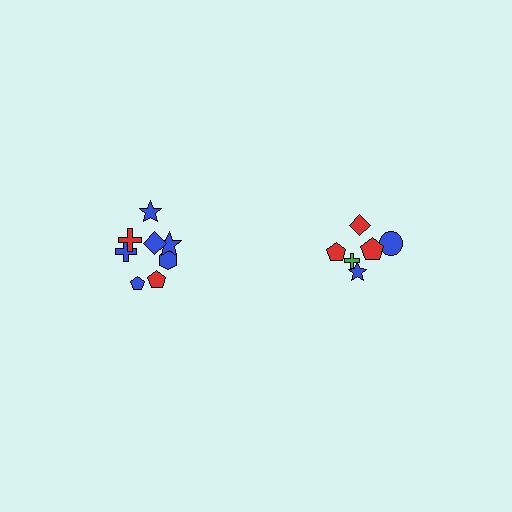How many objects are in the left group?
There are 8 objects.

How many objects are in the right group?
There are 6 objects.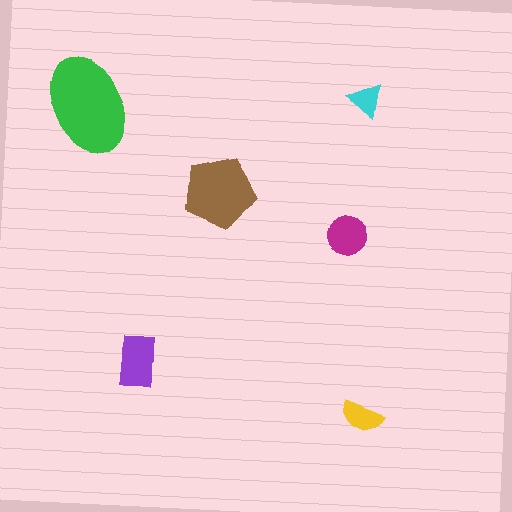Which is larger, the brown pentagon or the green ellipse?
The green ellipse.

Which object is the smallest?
The cyan triangle.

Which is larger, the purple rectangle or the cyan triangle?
The purple rectangle.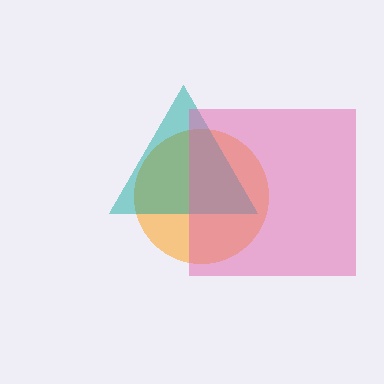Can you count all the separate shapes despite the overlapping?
Yes, there are 3 separate shapes.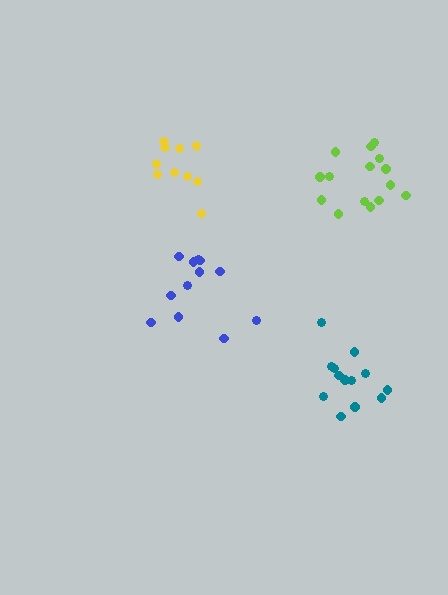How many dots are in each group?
Group 1: 12 dots, Group 2: 15 dots, Group 3: 13 dots, Group 4: 10 dots (50 total).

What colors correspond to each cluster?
The clusters are colored: blue, lime, teal, yellow.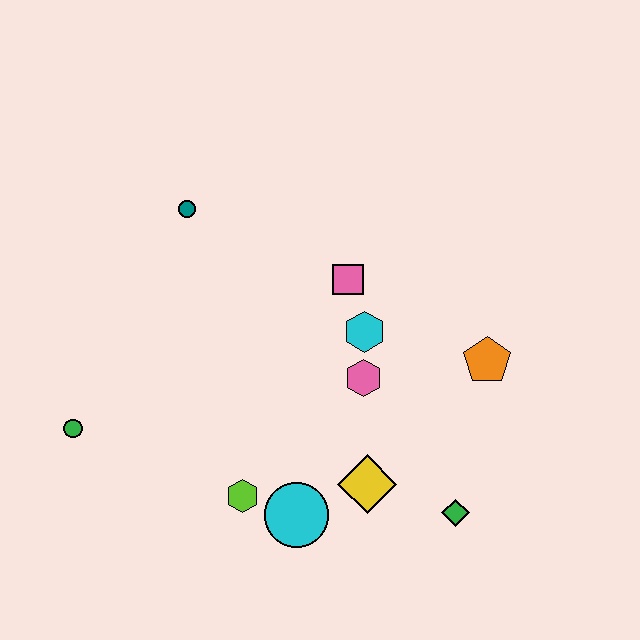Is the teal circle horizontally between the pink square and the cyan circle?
No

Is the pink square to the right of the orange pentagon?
No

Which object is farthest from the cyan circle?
The teal circle is farthest from the cyan circle.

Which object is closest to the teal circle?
The pink square is closest to the teal circle.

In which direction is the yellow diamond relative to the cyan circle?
The yellow diamond is to the right of the cyan circle.